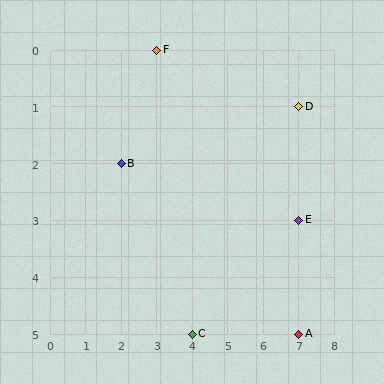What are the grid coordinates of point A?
Point A is at grid coordinates (7, 5).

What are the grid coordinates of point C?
Point C is at grid coordinates (4, 5).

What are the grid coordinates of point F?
Point F is at grid coordinates (3, 0).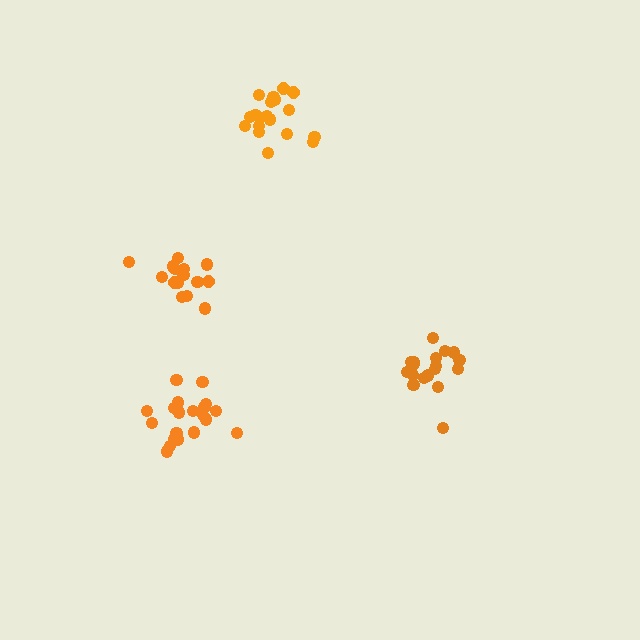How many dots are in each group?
Group 1: 16 dots, Group 2: 19 dots, Group 3: 20 dots, Group 4: 19 dots (74 total).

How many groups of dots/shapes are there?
There are 4 groups.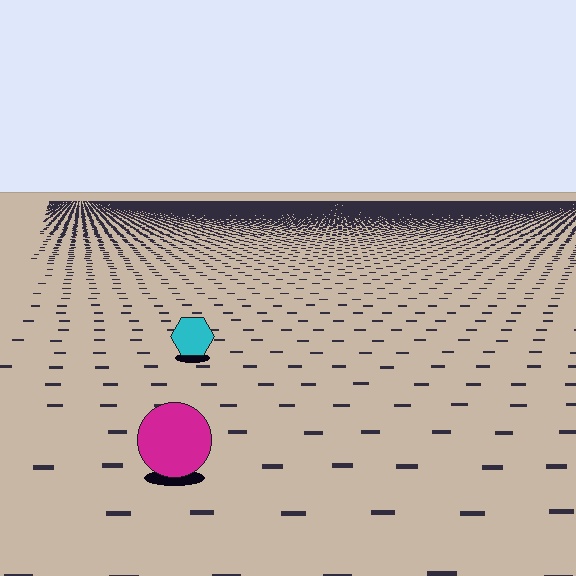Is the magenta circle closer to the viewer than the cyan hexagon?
Yes. The magenta circle is closer — you can tell from the texture gradient: the ground texture is coarser near it.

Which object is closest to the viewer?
The magenta circle is closest. The texture marks near it are larger and more spread out.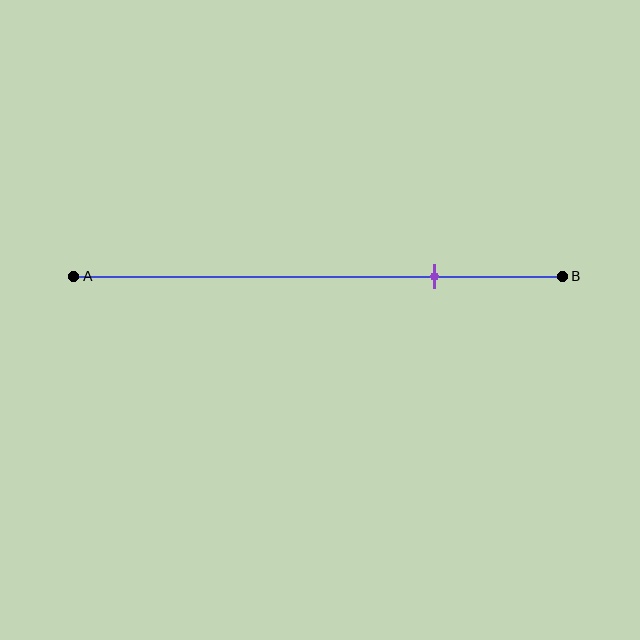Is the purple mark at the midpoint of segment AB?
No, the mark is at about 75% from A, not at the 50% midpoint.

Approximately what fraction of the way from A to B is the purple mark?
The purple mark is approximately 75% of the way from A to B.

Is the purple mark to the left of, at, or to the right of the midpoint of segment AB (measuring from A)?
The purple mark is to the right of the midpoint of segment AB.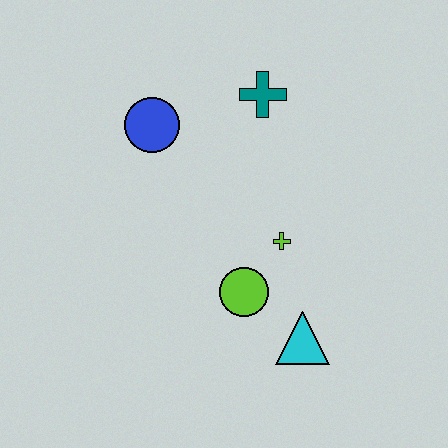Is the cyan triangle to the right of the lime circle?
Yes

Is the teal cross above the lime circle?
Yes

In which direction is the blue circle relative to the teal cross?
The blue circle is to the left of the teal cross.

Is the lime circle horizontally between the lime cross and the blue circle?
Yes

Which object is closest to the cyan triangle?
The lime circle is closest to the cyan triangle.